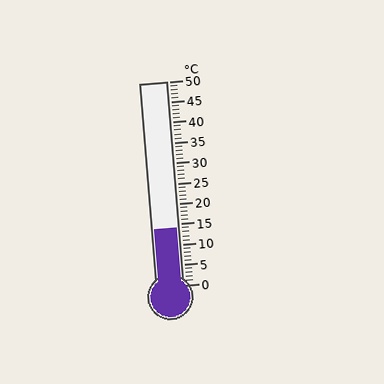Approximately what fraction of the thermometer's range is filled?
The thermometer is filled to approximately 30% of its range.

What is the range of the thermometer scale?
The thermometer scale ranges from 0°C to 50°C.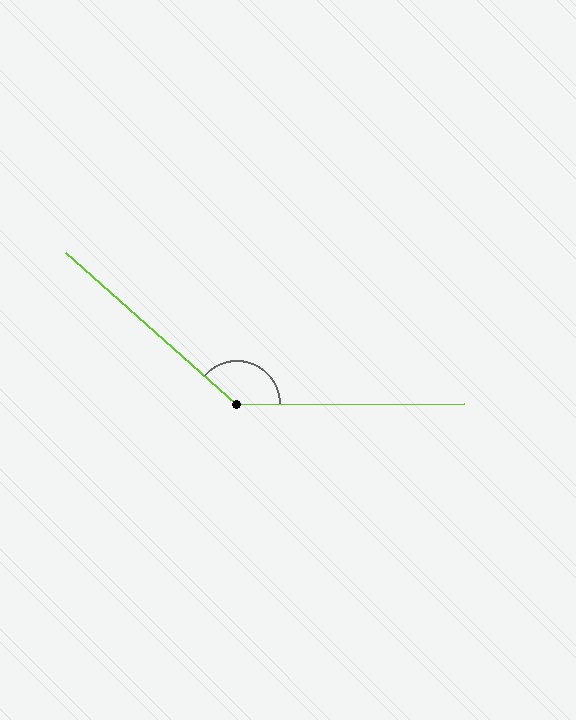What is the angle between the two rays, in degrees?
Approximately 138 degrees.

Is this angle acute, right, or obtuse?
It is obtuse.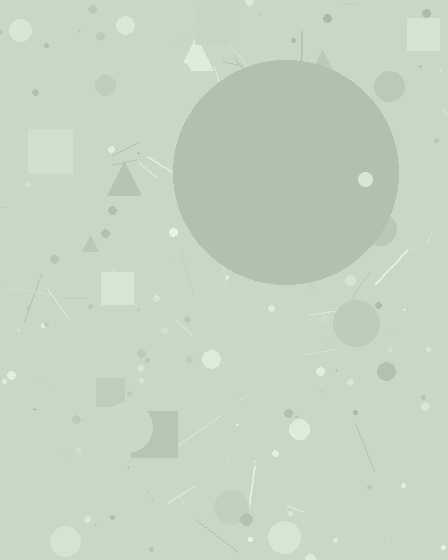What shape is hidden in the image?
A circle is hidden in the image.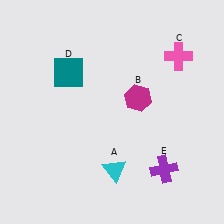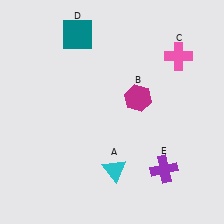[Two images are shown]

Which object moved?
The teal square (D) moved up.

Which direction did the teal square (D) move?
The teal square (D) moved up.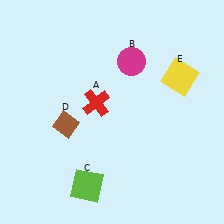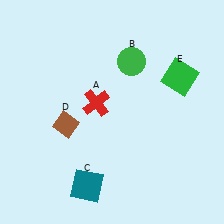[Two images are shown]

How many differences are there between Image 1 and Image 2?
There are 3 differences between the two images.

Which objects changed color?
B changed from magenta to green. C changed from lime to teal. E changed from yellow to green.